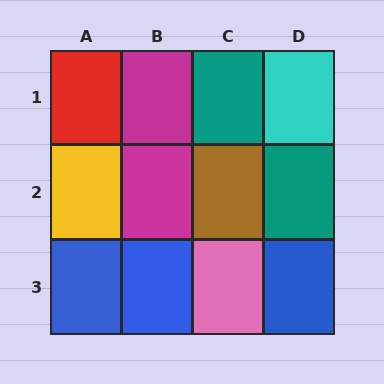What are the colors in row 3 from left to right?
Blue, blue, pink, blue.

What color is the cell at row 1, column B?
Magenta.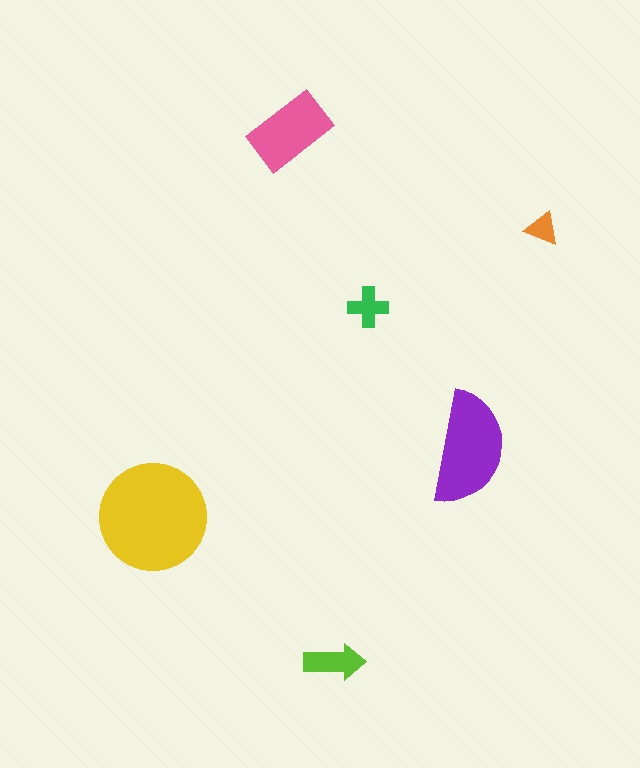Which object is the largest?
The yellow circle.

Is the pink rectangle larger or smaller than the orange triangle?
Larger.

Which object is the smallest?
The orange triangle.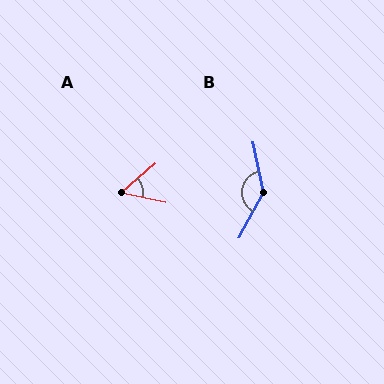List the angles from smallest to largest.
A (53°), B (140°).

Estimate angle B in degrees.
Approximately 140 degrees.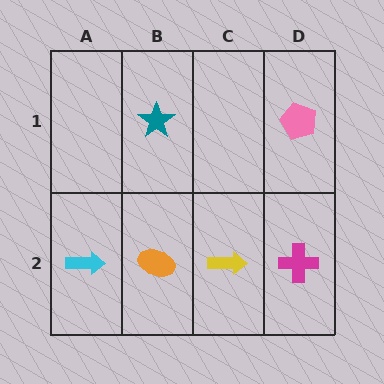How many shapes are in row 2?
4 shapes.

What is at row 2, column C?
A yellow arrow.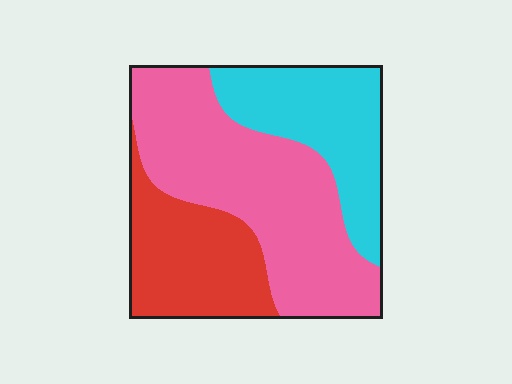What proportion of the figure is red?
Red takes up between a sixth and a third of the figure.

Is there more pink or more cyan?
Pink.